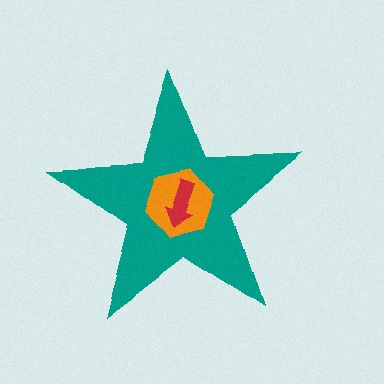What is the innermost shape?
The red arrow.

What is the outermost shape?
The teal star.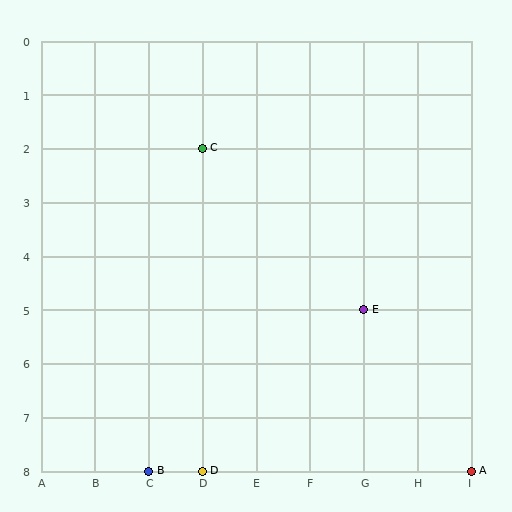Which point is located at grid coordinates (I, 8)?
Point A is at (I, 8).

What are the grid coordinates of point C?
Point C is at grid coordinates (D, 2).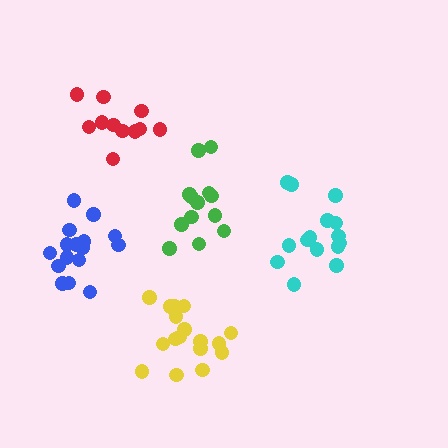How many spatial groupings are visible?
There are 5 spatial groupings.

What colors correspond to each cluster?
The clusters are colored: yellow, blue, red, cyan, green.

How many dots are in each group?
Group 1: 17 dots, Group 2: 16 dots, Group 3: 11 dots, Group 4: 16 dots, Group 5: 13 dots (73 total).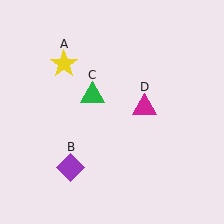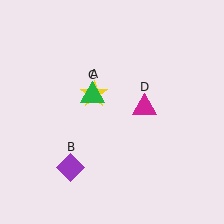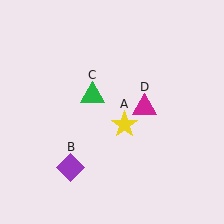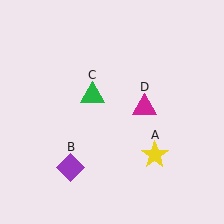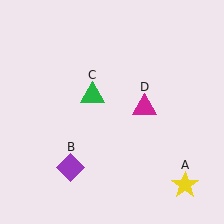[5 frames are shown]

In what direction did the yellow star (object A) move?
The yellow star (object A) moved down and to the right.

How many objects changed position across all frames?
1 object changed position: yellow star (object A).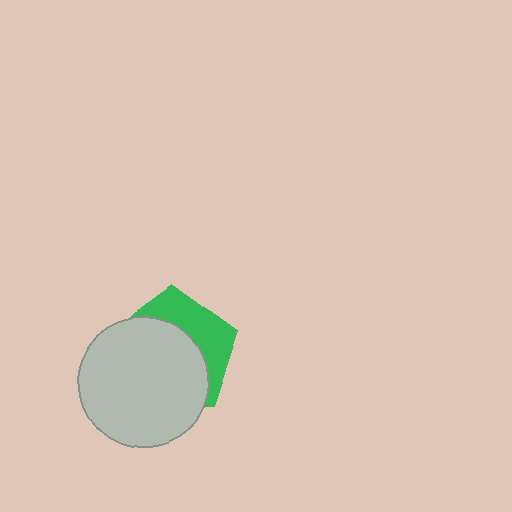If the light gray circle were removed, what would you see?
You would see the complete green pentagon.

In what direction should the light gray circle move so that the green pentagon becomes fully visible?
The light gray circle should move toward the lower-left. That is the shortest direction to clear the overlap and leave the green pentagon fully visible.